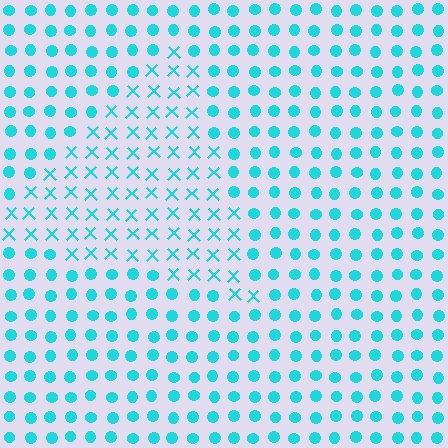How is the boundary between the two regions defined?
The boundary is defined by a change in element shape: X marks inside vs. circles outside. All elements share the same color and spacing.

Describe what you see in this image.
The image is filled with small cyan elements arranged in a uniform grid. A triangle-shaped region contains X marks, while the surrounding area contains circles. The boundary is defined purely by the change in element shape.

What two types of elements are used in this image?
The image uses X marks inside the triangle region and circles outside it.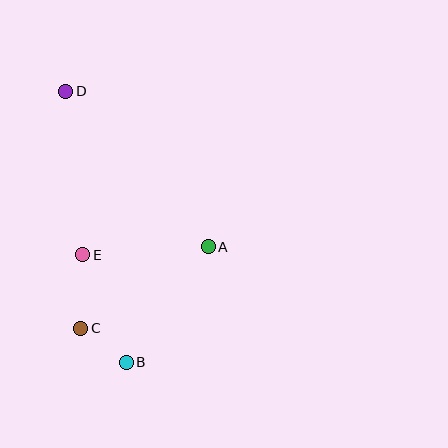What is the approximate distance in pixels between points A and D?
The distance between A and D is approximately 211 pixels.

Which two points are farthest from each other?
Points B and D are farthest from each other.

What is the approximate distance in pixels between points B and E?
The distance between B and E is approximately 116 pixels.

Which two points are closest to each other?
Points B and C are closest to each other.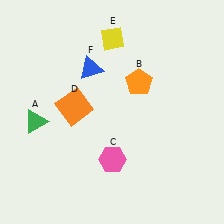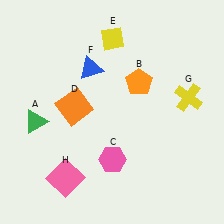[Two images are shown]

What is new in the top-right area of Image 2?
A yellow cross (G) was added in the top-right area of Image 2.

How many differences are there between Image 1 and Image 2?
There are 2 differences between the two images.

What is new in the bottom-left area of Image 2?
A pink square (H) was added in the bottom-left area of Image 2.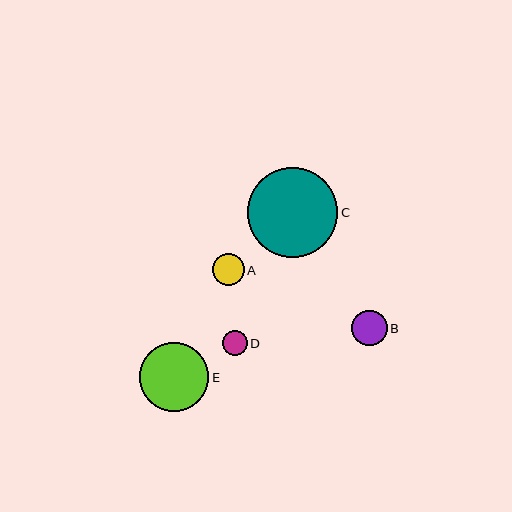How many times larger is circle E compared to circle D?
Circle E is approximately 2.8 times the size of circle D.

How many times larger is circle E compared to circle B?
Circle E is approximately 2.0 times the size of circle B.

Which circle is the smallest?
Circle D is the smallest with a size of approximately 25 pixels.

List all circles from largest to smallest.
From largest to smallest: C, E, B, A, D.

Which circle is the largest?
Circle C is the largest with a size of approximately 90 pixels.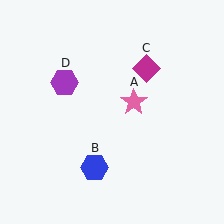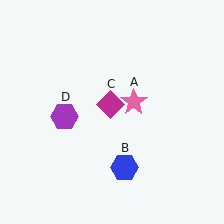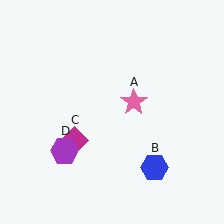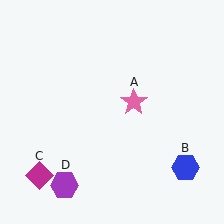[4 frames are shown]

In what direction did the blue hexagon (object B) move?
The blue hexagon (object B) moved right.